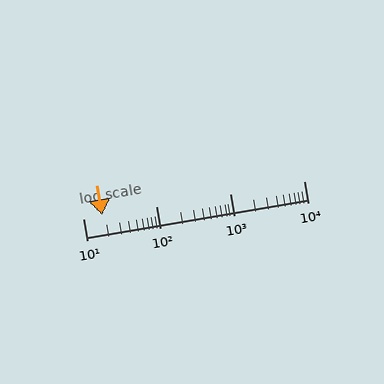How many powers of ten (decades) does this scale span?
The scale spans 3 decades, from 10 to 10000.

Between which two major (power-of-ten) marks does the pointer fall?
The pointer is between 10 and 100.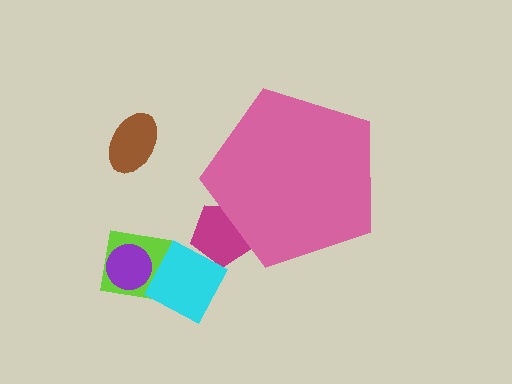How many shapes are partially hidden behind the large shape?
1 shape is partially hidden.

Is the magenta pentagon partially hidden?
Yes, the magenta pentagon is partially hidden behind the pink pentagon.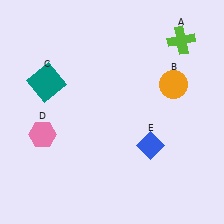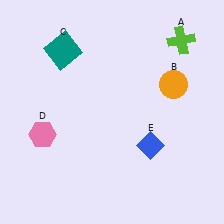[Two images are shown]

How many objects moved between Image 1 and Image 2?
1 object moved between the two images.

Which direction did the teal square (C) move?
The teal square (C) moved up.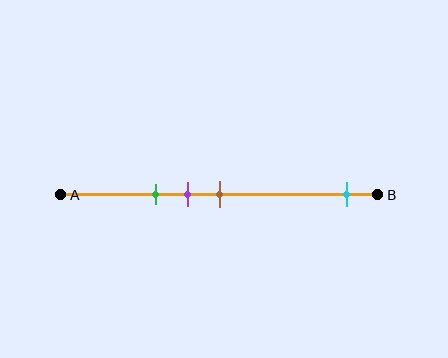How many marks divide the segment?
There are 4 marks dividing the segment.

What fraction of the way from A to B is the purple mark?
The purple mark is approximately 40% (0.4) of the way from A to B.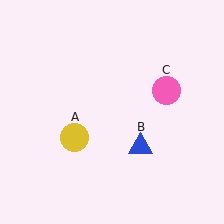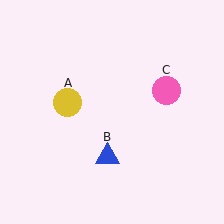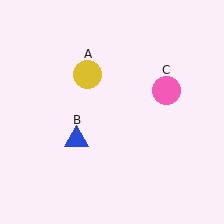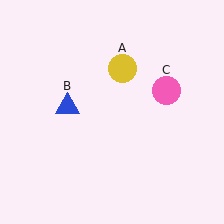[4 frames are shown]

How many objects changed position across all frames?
2 objects changed position: yellow circle (object A), blue triangle (object B).